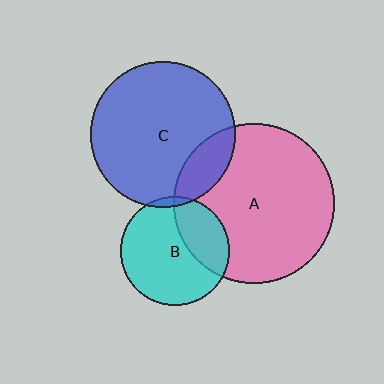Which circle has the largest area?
Circle A (pink).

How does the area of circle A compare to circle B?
Approximately 2.2 times.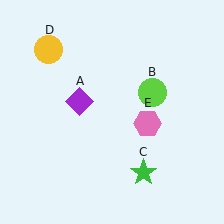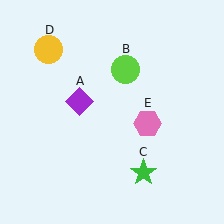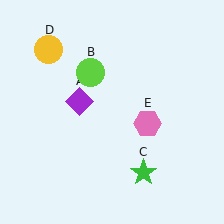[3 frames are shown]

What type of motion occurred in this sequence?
The lime circle (object B) rotated counterclockwise around the center of the scene.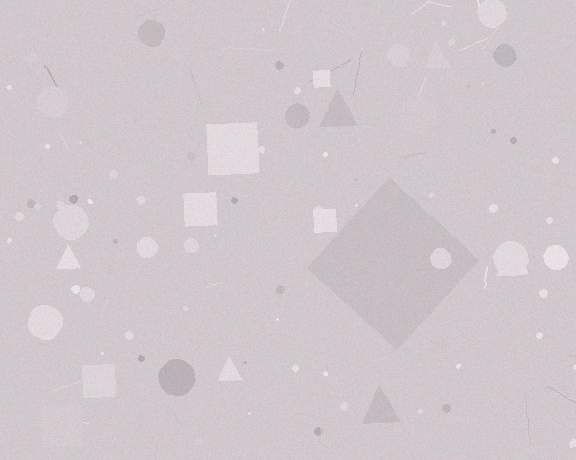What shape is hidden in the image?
A diamond is hidden in the image.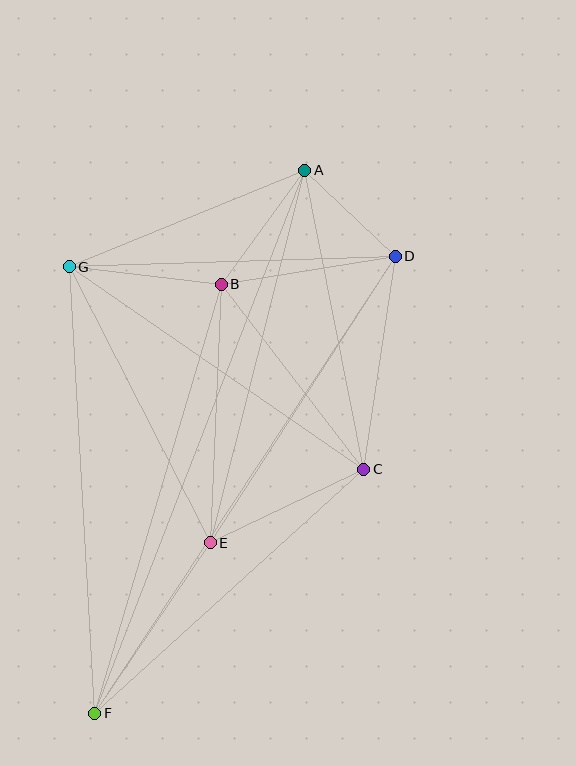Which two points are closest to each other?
Points A and D are closest to each other.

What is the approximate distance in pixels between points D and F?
The distance between D and F is approximately 547 pixels.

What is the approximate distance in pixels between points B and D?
The distance between B and D is approximately 176 pixels.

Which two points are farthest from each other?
Points A and F are farthest from each other.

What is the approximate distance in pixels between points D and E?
The distance between D and E is approximately 341 pixels.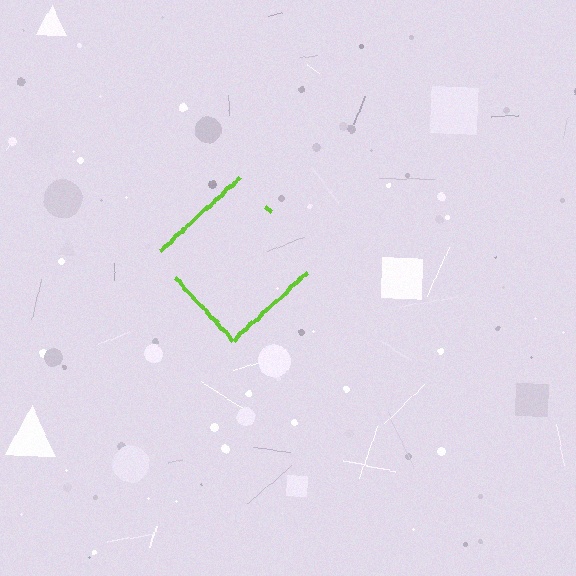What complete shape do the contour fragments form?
The contour fragments form a diamond.